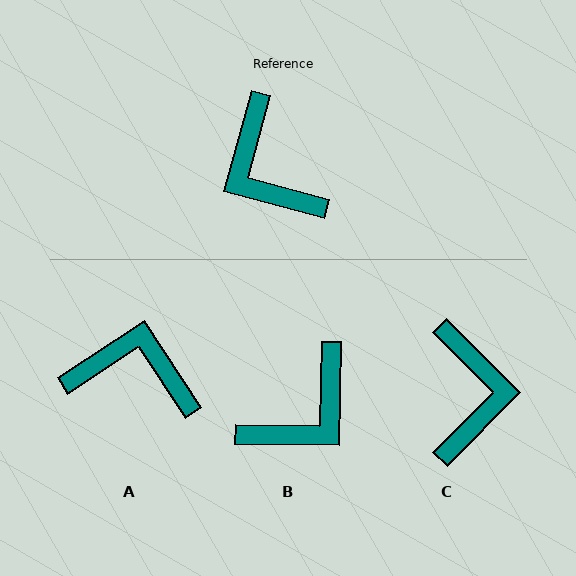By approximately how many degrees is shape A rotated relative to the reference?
Approximately 131 degrees clockwise.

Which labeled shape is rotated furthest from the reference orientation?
C, about 151 degrees away.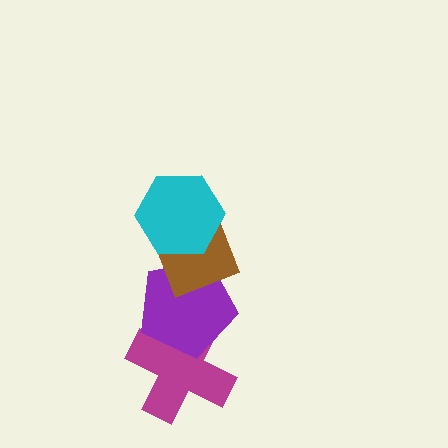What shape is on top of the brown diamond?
The cyan hexagon is on top of the brown diamond.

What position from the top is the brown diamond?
The brown diamond is 2nd from the top.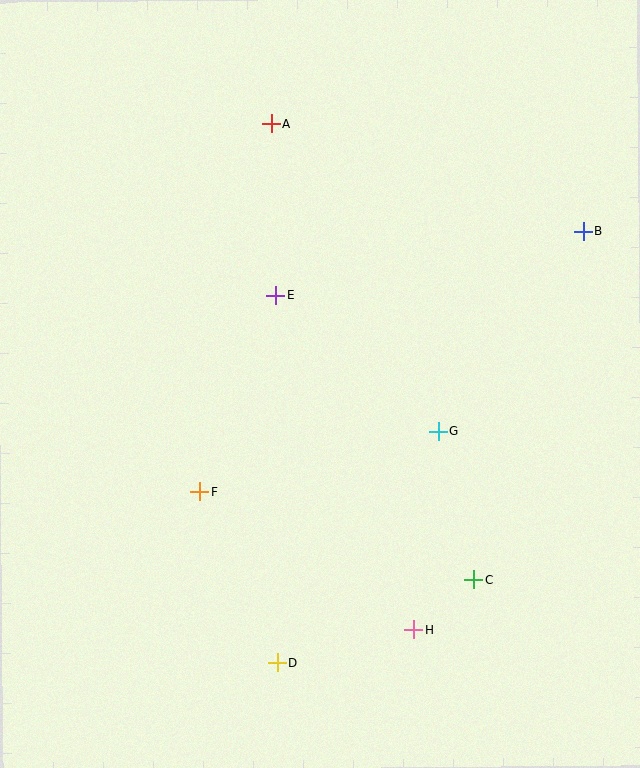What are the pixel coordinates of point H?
Point H is at (414, 630).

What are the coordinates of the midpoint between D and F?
The midpoint between D and F is at (239, 578).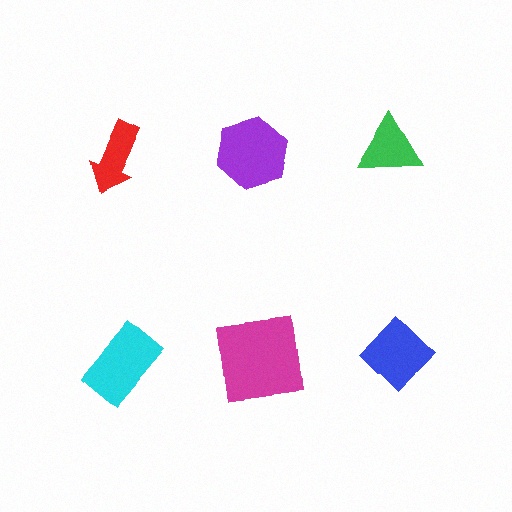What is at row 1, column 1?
A red arrow.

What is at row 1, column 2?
A purple hexagon.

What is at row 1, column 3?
A green triangle.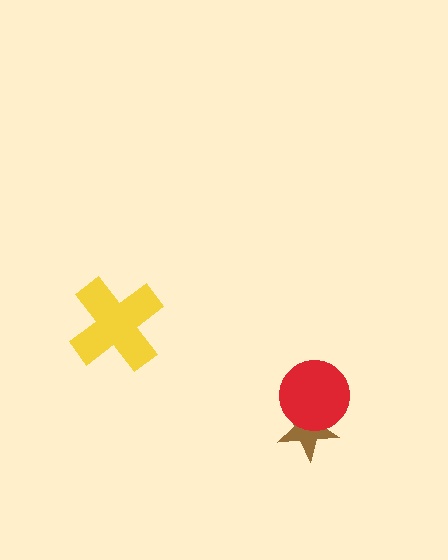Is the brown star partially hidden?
Yes, it is partially covered by another shape.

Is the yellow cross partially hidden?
No, no other shape covers it.